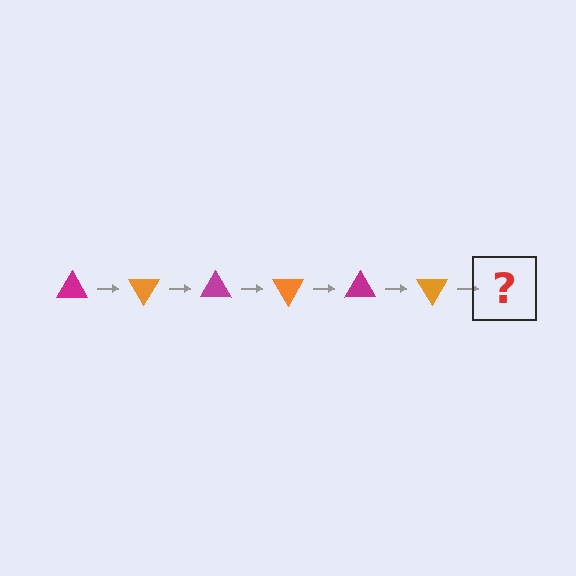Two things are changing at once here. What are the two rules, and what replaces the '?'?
The two rules are that it rotates 60 degrees each step and the color cycles through magenta and orange. The '?' should be a magenta triangle, rotated 360 degrees from the start.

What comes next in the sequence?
The next element should be a magenta triangle, rotated 360 degrees from the start.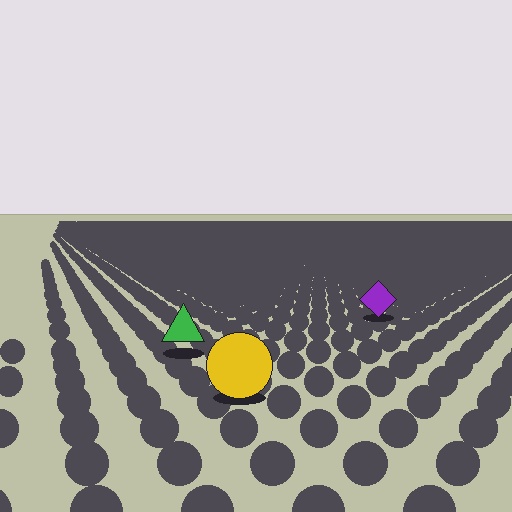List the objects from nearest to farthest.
From nearest to farthest: the yellow circle, the green triangle, the purple diamond.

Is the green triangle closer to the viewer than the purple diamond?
Yes. The green triangle is closer — you can tell from the texture gradient: the ground texture is coarser near it.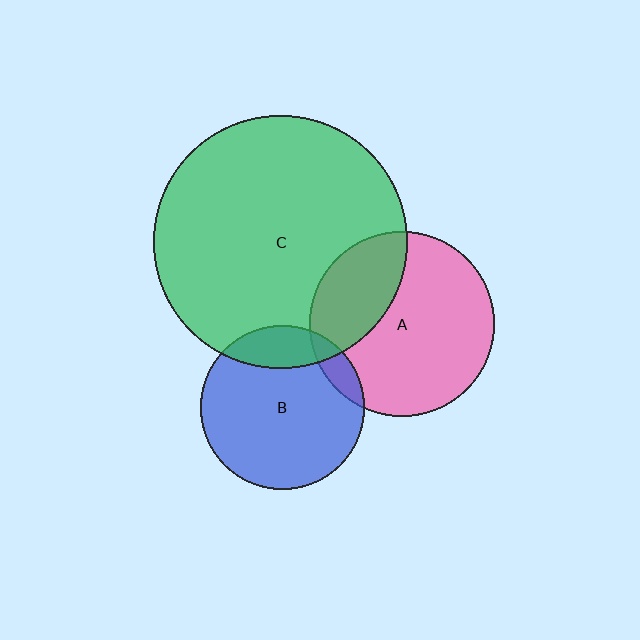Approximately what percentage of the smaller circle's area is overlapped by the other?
Approximately 30%.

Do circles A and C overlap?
Yes.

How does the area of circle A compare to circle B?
Approximately 1.3 times.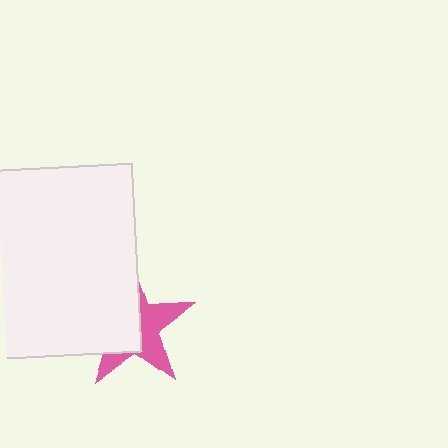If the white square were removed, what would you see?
You would see the complete pink star.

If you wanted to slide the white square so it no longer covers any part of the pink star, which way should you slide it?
Slide it left — that is the most direct way to separate the two shapes.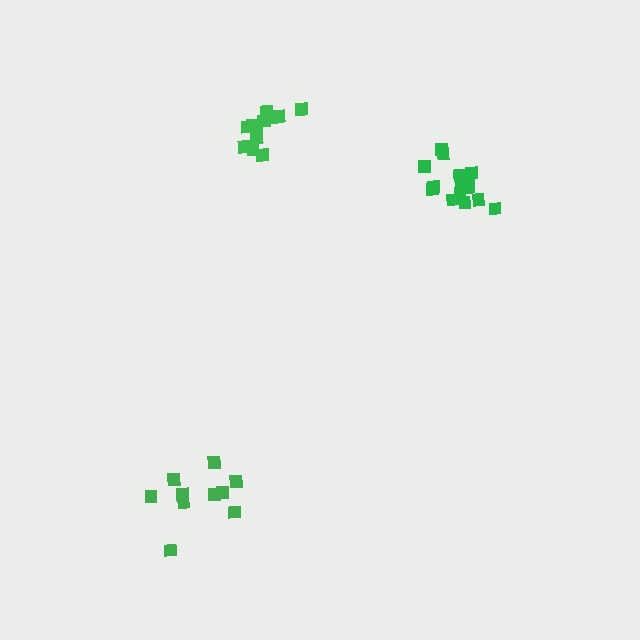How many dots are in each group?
Group 1: 16 dots, Group 2: 10 dots, Group 3: 13 dots (39 total).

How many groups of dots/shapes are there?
There are 3 groups.